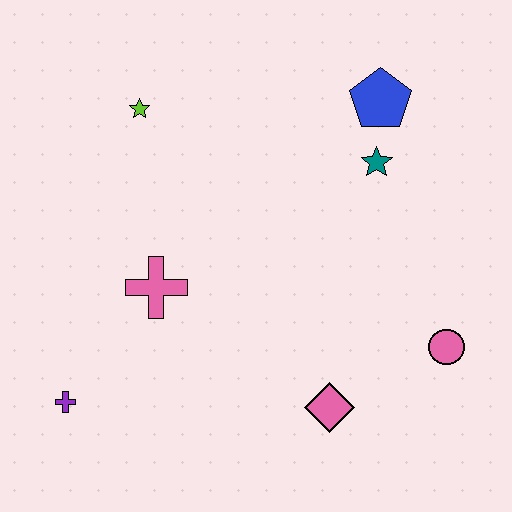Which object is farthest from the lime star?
The pink circle is farthest from the lime star.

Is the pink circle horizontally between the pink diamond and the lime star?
No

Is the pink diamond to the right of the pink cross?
Yes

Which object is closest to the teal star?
The blue pentagon is closest to the teal star.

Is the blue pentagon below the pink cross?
No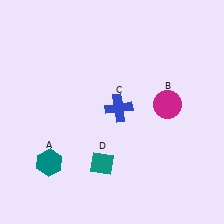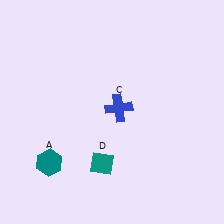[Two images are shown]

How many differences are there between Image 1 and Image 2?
There is 1 difference between the two images.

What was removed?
The magenta circle (B) was removed in Image 2.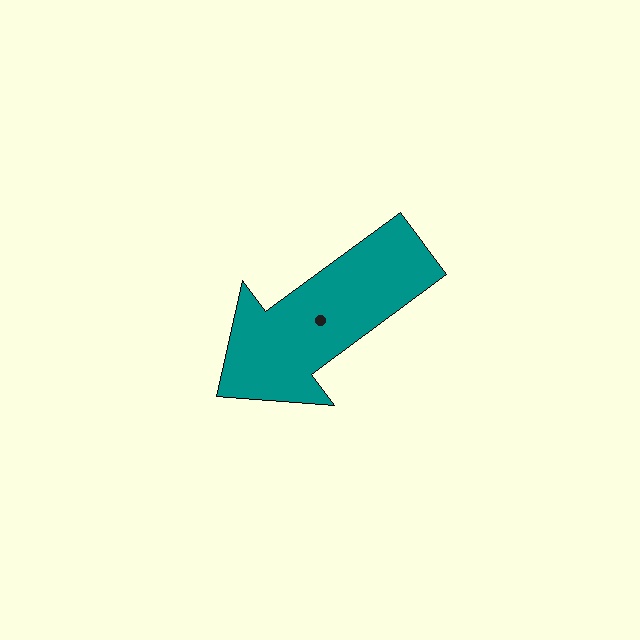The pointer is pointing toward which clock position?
Roughly 8 o'clock.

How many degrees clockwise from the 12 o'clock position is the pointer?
Approximately 233 degrees.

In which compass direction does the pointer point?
Southwest.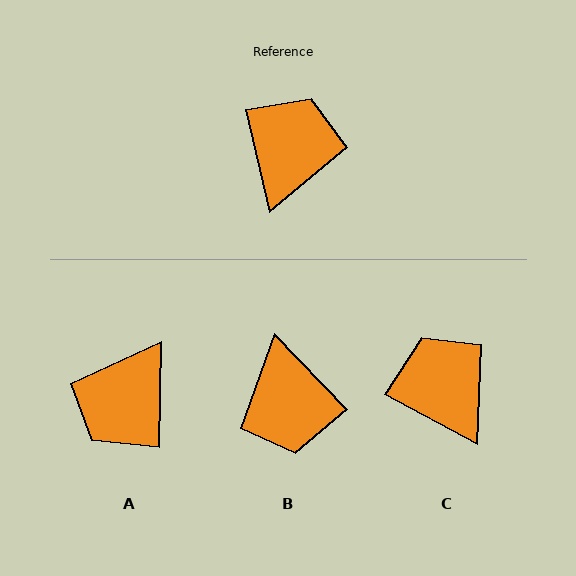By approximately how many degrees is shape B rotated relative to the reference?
Approximately 149 degrees clockwise.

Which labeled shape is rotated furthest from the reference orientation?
A, about 165 degrees away.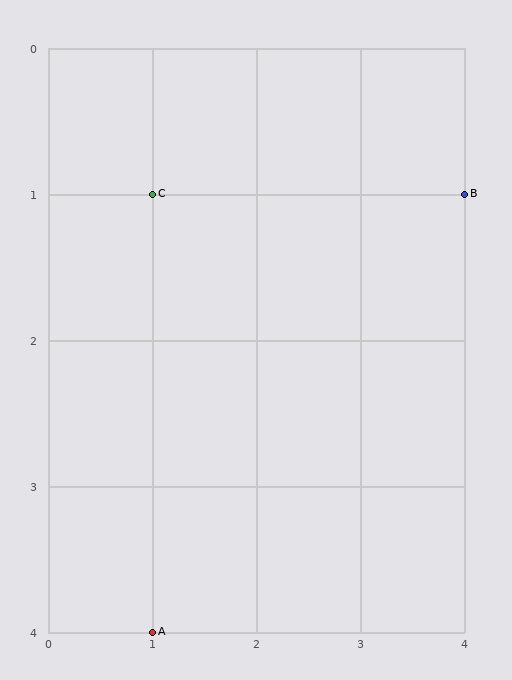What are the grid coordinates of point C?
Point C is at grid coordinates (1, 1).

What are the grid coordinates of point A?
Point A is at grid coordinates (1, 4).